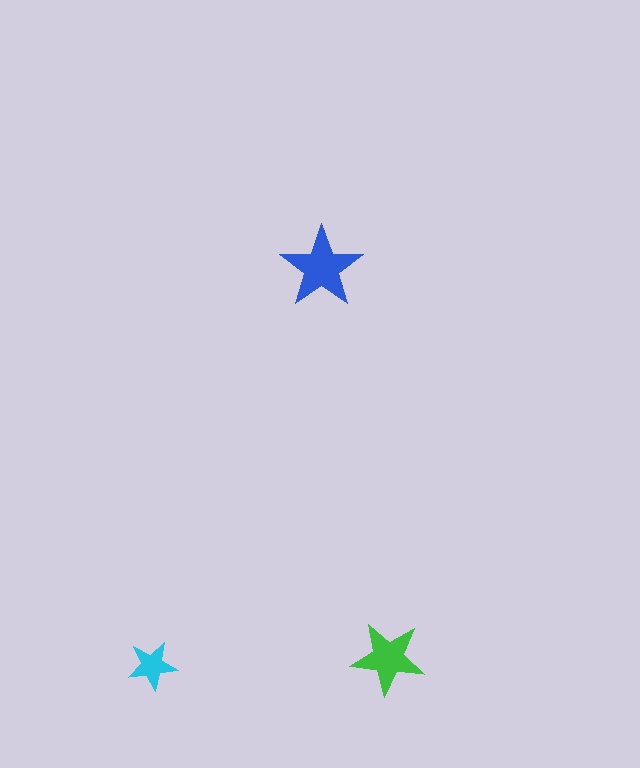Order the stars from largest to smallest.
the blue one, the green one, the cyan one.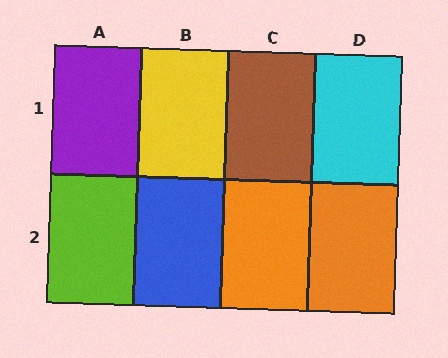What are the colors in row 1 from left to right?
Purple, yellow, brown, cyan.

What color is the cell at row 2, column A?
Lime.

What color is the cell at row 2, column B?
Blue.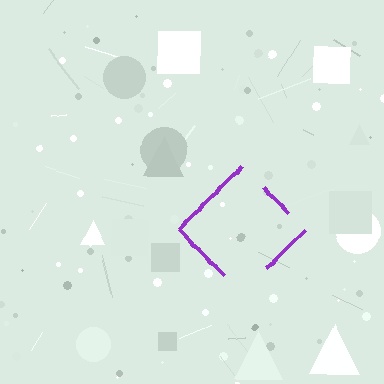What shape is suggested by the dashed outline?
The dashed outline suggests a diamond.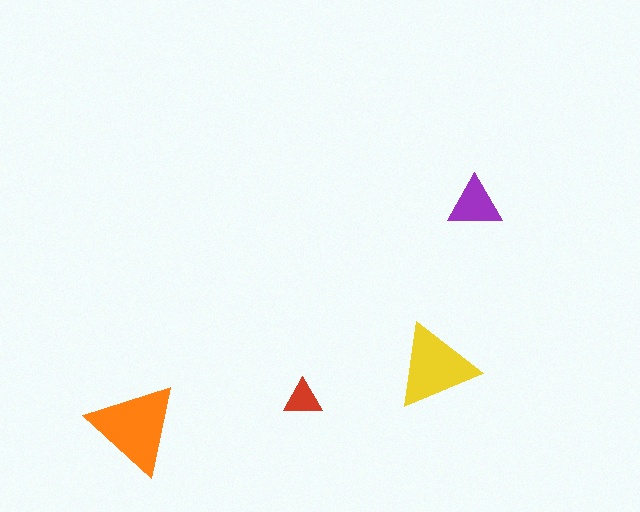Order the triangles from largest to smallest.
the orange one, the yellow one, the purple one, the red one.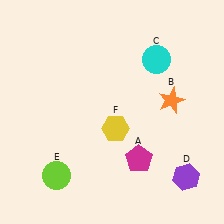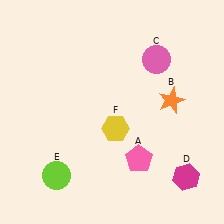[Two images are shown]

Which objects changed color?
A changed from magenta to pink. C changed from cyan to pink. D changed from purple to magenta.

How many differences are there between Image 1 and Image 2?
There are 3 differences between the two images.